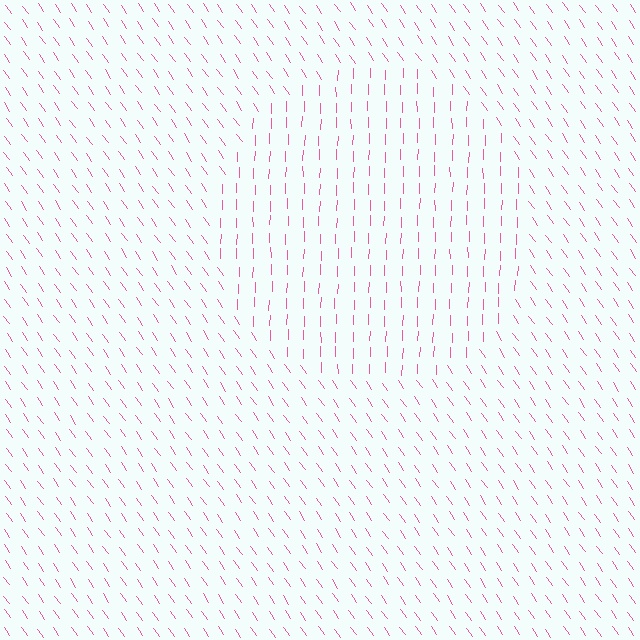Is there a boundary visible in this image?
Yes, there is a texture boundary formed by a change in line orientation.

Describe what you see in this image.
The image is filled with small pink line segments. A circle region in the image has lines oriented differently from the surrounding lines, creating a visible texture boundary.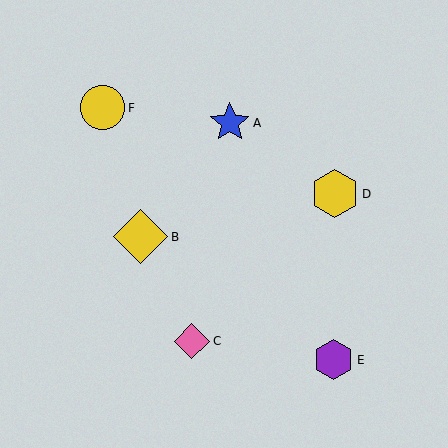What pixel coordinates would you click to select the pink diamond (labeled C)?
Click at (192, 341) to select the pink diamond C.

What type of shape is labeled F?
Shape F is a yellow circle.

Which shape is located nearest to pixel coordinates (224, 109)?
The blue star (labeled A) at (230, 123) is nearest to that location.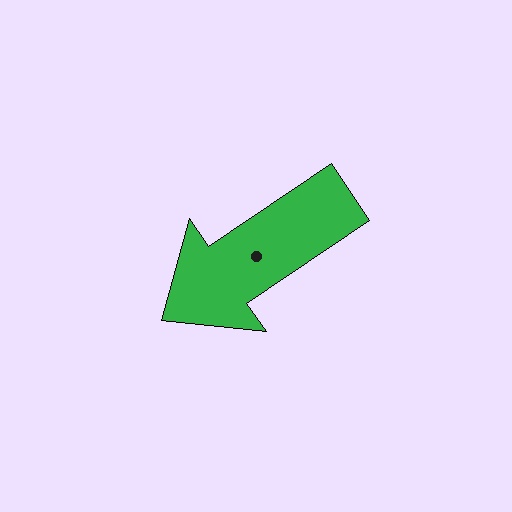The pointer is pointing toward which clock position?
Roughly 8 o'clock.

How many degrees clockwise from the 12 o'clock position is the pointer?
Approximately 236 degrees.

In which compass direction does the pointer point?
Southwest.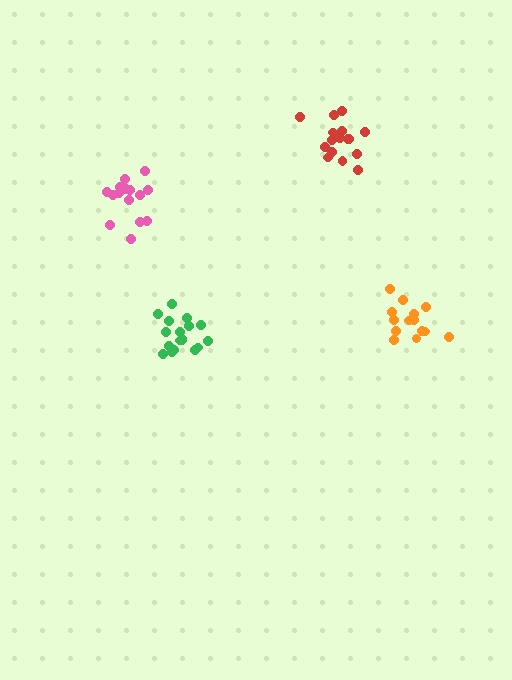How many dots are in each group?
Group 1: 16 dots, Group 2: 18 dots, Group 3: 15 dots, Group 4: 15 dots (64 total).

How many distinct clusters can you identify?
There are 4 distinct clusters.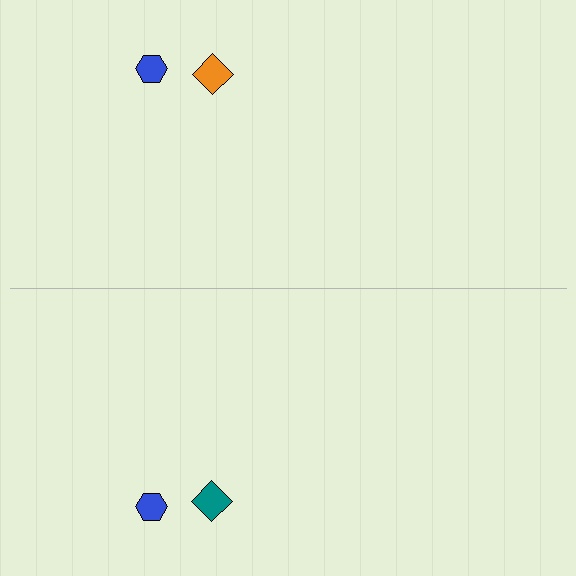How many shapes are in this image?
There are 4 shapes in this image.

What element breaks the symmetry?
The teal diamond on the bottom side breaks the symmetry — its mirror counterpart is orange.